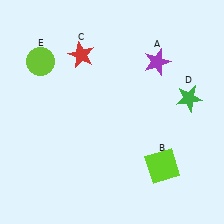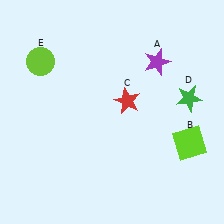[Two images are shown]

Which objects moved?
The objects that moved are: the lime square (B), the red star (C).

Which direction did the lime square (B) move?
The lime square (B) moved right.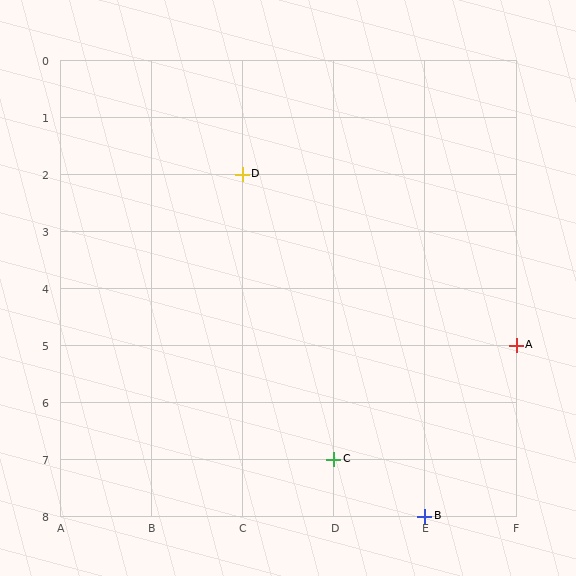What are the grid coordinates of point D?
Point D is at grid coordinates (C, 2).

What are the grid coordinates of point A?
Point A is at grid coordinates (F, 5).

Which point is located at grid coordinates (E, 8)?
Point B is at (E, 8).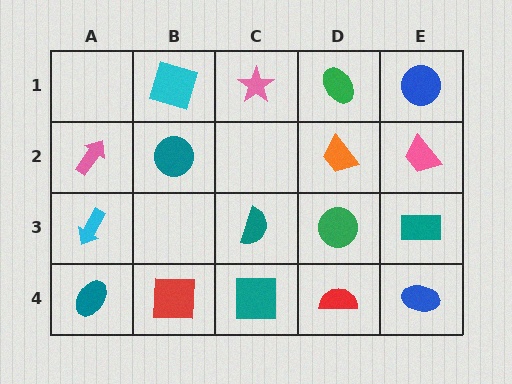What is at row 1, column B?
A cyan square.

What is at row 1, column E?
A blue circle.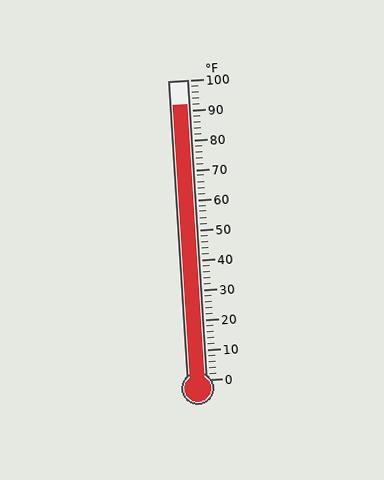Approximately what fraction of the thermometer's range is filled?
The thermometer is filled to approximately 90% of its range.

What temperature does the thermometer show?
The thermometer shows approximately 92°F.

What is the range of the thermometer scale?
The thermometer scale ranges from 0°F to 100°F.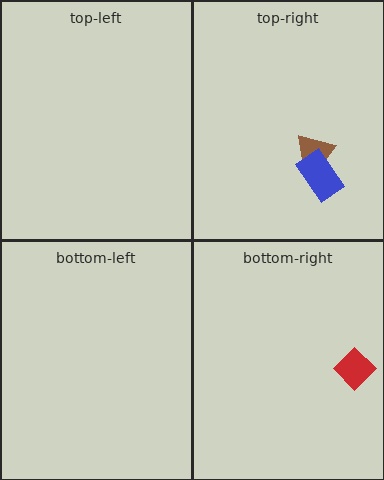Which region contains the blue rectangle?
The top-right region.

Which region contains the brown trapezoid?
The top-right region.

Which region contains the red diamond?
The bottom-right region.